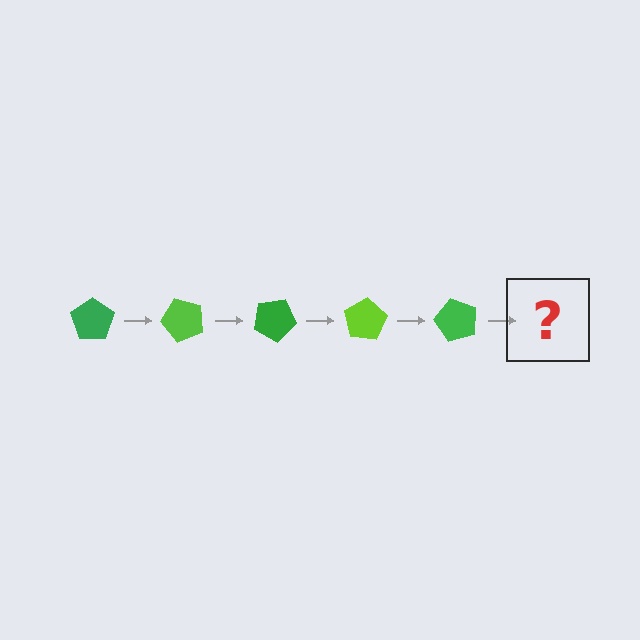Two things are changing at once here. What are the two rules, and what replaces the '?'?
The two rules are that it rotates 50 degrees each step and the color cycles through green and lime. The '?' should be a lime pentagon, rotated 250 degrees from the start.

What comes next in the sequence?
The next element should be a lime pentagon, rotated 250 degrees from the start.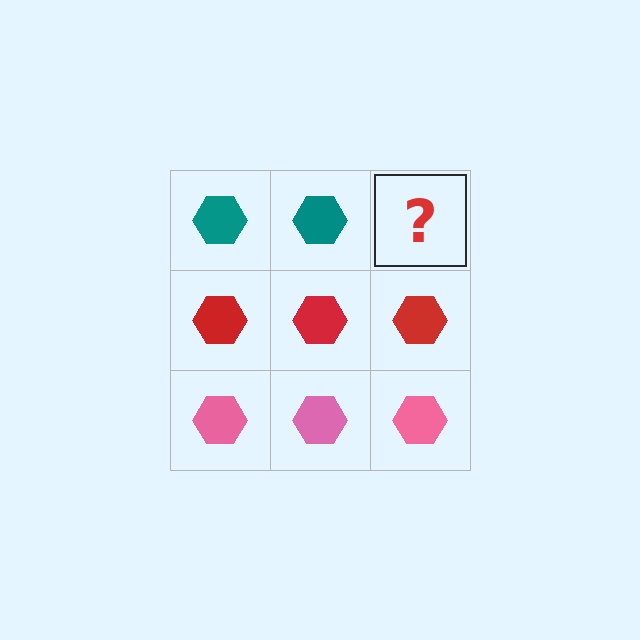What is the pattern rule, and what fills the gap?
The rule is that each row has a consistent color. The gap should be filled with a teal hexagon.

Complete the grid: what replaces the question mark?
The question mark should be replaced with a teal hexagon.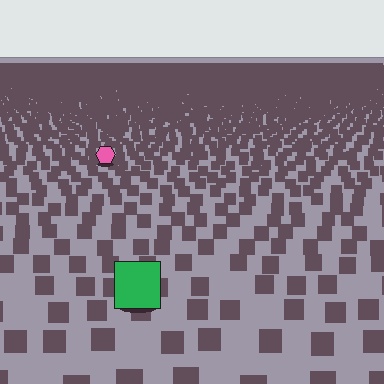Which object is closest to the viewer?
The green square is closest. The texture marks near it are larger and more spread out.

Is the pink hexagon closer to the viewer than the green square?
No. The green square is closer — you can tell from the texture gradient: the ground texture is coarser near it.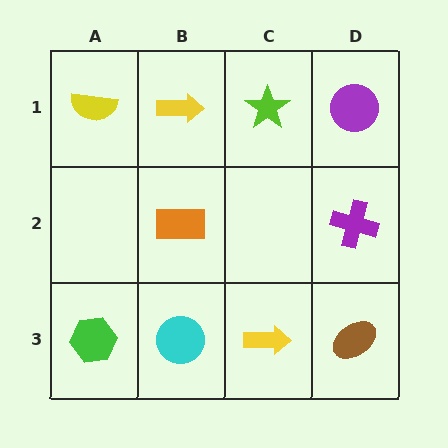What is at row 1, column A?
A yellow semicircle.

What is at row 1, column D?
A purple circle.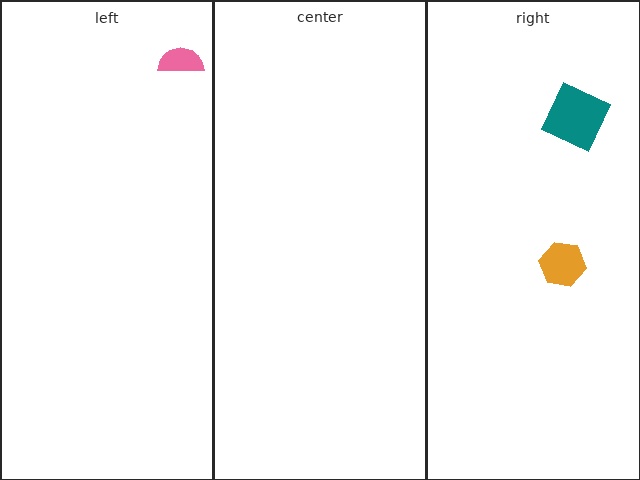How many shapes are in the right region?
2.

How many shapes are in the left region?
1.